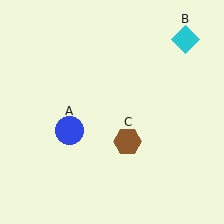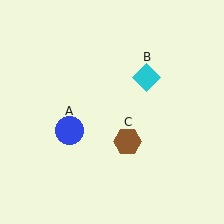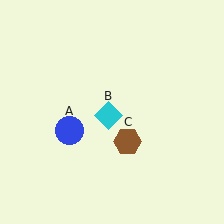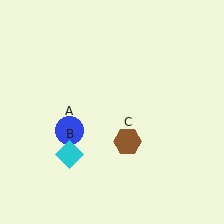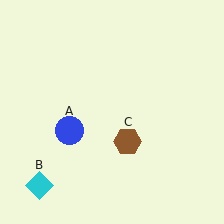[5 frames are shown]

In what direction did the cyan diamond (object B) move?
The cyan diamond (object B) moved down and to the left.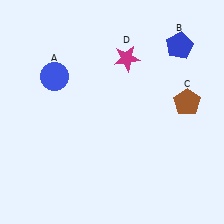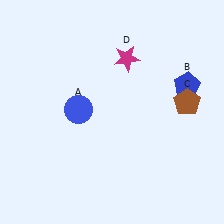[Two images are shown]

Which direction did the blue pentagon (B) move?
The blue pentagon (B) moved down.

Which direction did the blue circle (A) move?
The blue circle (A) moved down.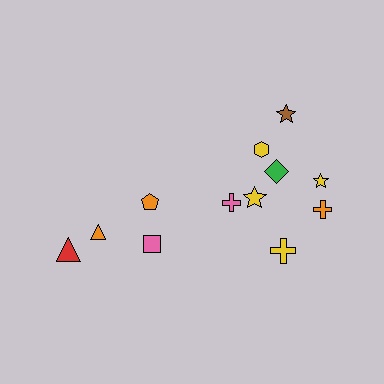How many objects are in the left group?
There are 4 objects.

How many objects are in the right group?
There are 8 objects.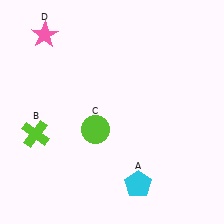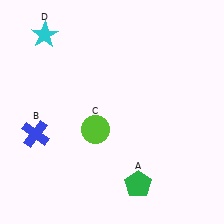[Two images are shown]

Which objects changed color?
A changed from cyan to green. B changed from lime to blue. D changed from pink to cyan.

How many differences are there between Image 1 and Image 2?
There are 3 differences between the two images.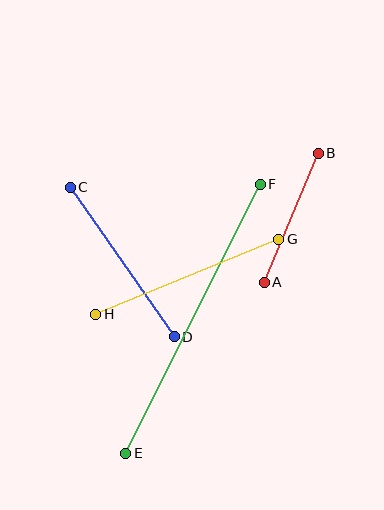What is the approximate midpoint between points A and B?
The midpoint is at approximately (291, 218) pixels.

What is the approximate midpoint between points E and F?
The midpoint is at approximately (193, 319) pixels.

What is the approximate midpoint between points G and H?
The midpoint is at approximately (187, 277) pixels.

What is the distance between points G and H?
The distance is approximately 197 pixels.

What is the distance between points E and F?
The distance is approximately 301 pixels.